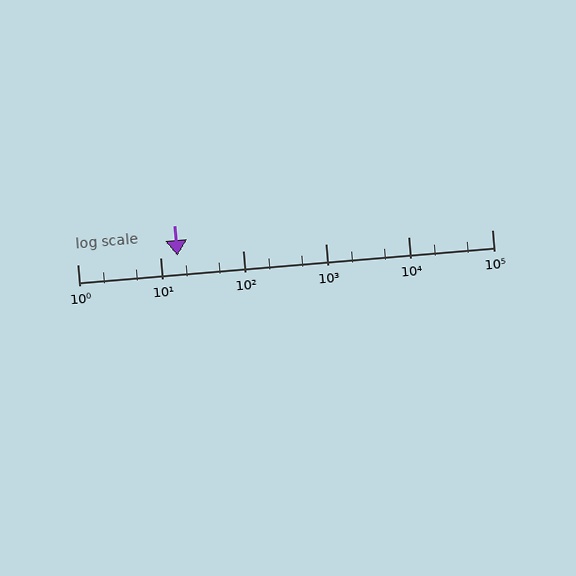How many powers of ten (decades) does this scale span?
The scale spans 5 decades, from 1 to 100000.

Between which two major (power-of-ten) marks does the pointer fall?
The pointer is between 10 and 100.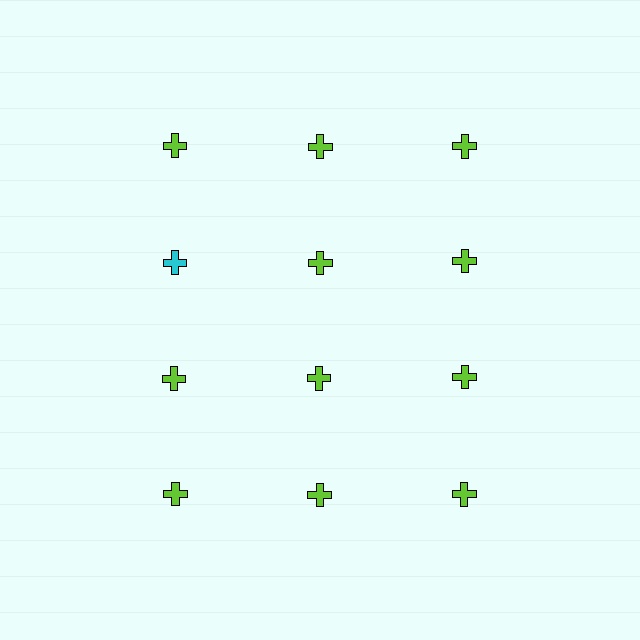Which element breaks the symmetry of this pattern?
The cyan cross in the second row, leftmost column breaks the symmetry. All other shapes are lime crosses.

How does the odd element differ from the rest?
It has a different color: cyan instead of lime.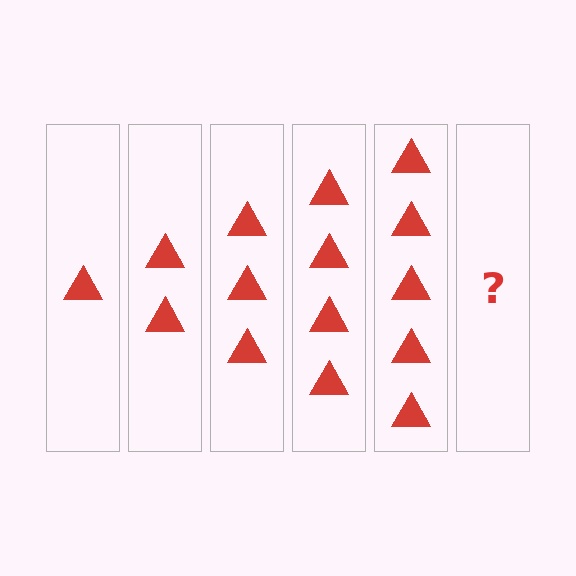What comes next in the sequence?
The next element should be 6 triangles.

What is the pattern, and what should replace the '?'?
The pattern is that each step adds one more triangle. The '?' should be 6 triangles.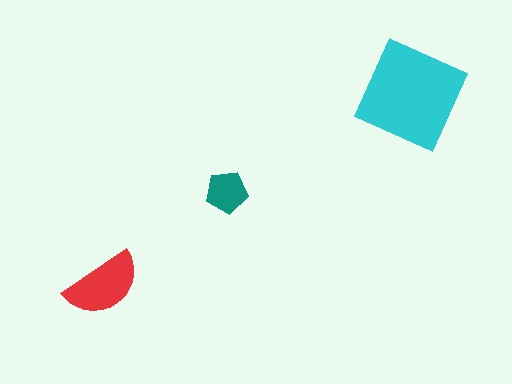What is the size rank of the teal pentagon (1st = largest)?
3rd.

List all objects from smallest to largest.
The teal pentagon, the red semicircle, the cyan diamond.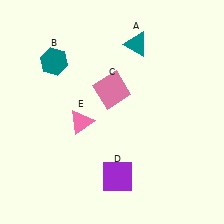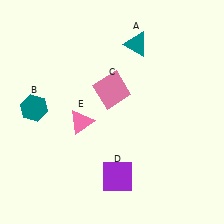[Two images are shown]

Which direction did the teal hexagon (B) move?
The teal hexagon (B) moved down.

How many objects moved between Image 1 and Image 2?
1 object moved between the two images.